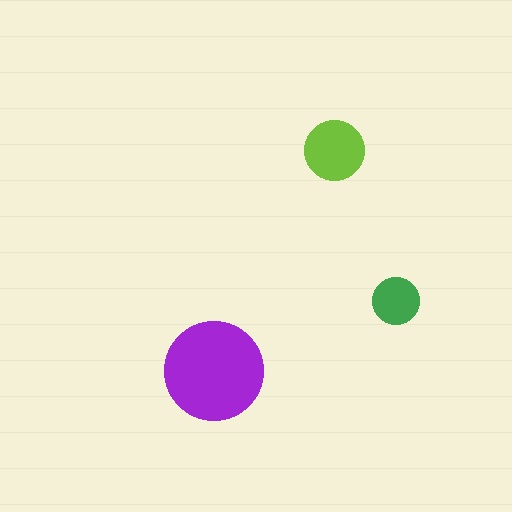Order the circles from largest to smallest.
the purple one, the lime one, the green one.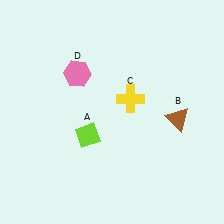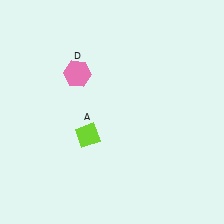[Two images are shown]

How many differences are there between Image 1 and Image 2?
There are 2 differences between the two images.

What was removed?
The yellow cross (C), the brown triangle (B) were removed in Image 2.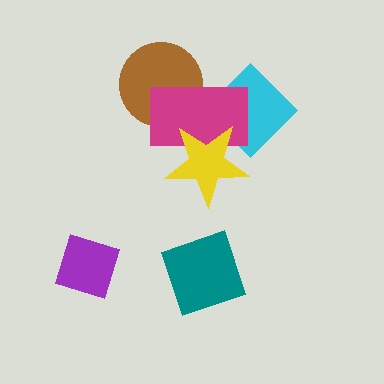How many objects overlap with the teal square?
0 objects overlap with the teal square.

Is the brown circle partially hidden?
Yes, it is partially covered by another shape.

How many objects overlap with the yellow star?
2 objects overlap with the yellow star.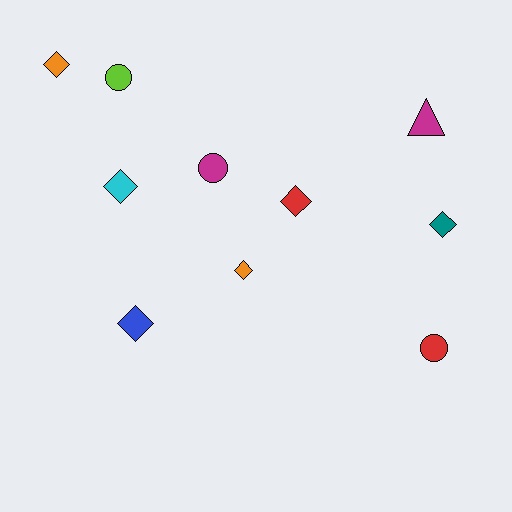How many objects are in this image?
There are 10 objects.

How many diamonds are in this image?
There are 6 diamonds.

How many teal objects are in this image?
There is 1 teal object.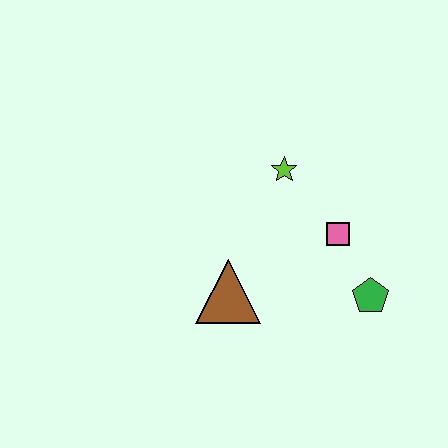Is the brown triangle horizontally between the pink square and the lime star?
No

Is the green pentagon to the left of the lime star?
No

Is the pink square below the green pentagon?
No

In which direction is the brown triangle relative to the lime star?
The brown triangle is below the lime star.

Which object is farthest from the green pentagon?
The lime star is farthest from the green pentagon.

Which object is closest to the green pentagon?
The pink square is closest to the green pentagon.